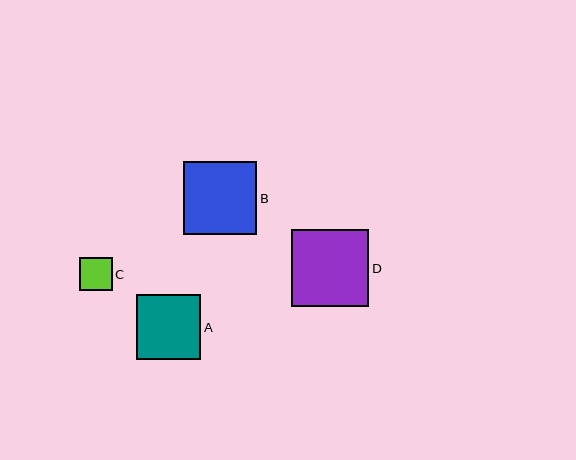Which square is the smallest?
Square C is the smallest with a size of approximately 33 pixels.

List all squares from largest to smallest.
From largest to smallest: D, B, A, C.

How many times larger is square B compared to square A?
Square B is approximately 1.1 times the size of square A.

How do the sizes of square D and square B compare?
Square D and square B are approximately the same size.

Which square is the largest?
Square D is the largest with a size of approximately 77 pixels.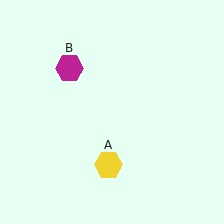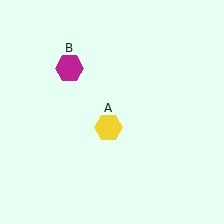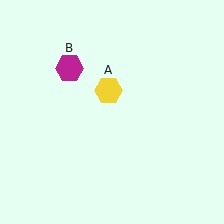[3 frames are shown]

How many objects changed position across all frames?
1 object changed position: yellow hexagon (object A).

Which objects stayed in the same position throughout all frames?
Magenta hexagon (object B) remained stationary.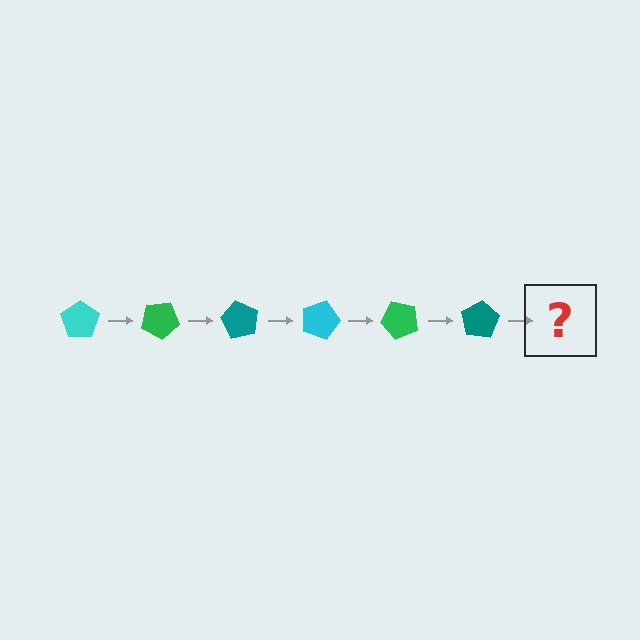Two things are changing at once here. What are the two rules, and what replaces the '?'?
The two rules are that it rotates 30 degrees each step and the color cycles through cyan, green, and teal. The '?' should be a cyan pentagon, rotated 180 degrees from the start.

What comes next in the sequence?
The next element should be a cyan pentagon, rotated 180 degrees from the start.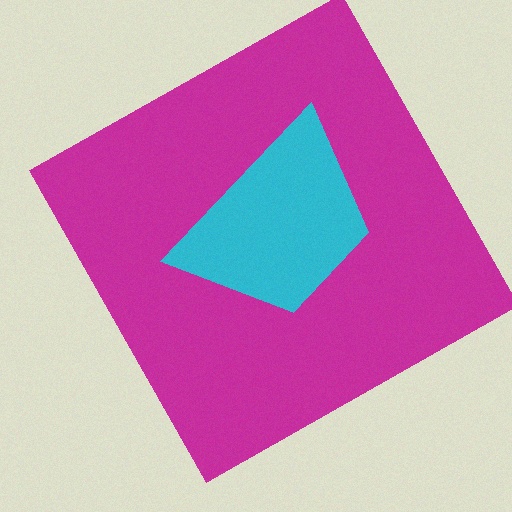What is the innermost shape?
The cyan trapezoid.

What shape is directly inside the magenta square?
The cyan trapezoid.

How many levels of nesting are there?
2.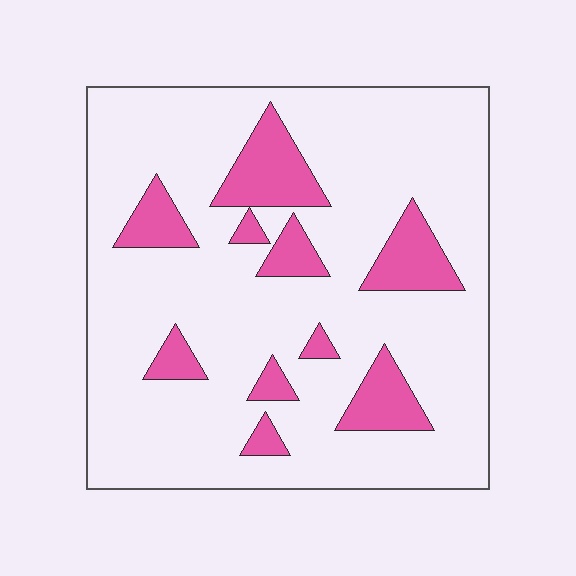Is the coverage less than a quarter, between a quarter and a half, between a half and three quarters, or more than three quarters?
Less than a quarter.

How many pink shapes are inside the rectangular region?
10.